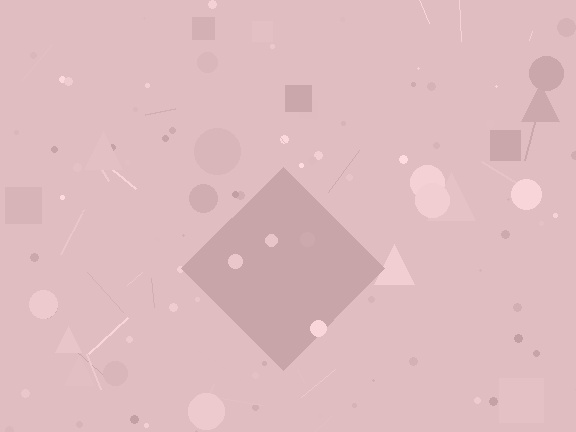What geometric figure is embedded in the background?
A diamond is embedded in the background.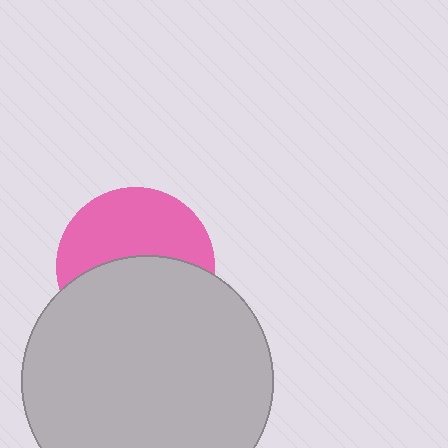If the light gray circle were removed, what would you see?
You would see the complete pink circle.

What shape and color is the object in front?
The object in front is a light gray circle.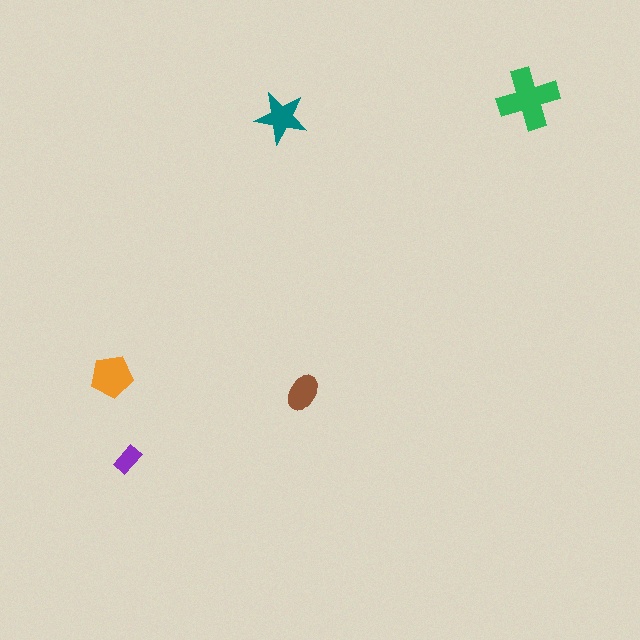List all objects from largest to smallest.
The green cross, the orange pentagon, the teal star, the brown ellipse, the purple rectangle.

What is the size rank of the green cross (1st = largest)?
1st.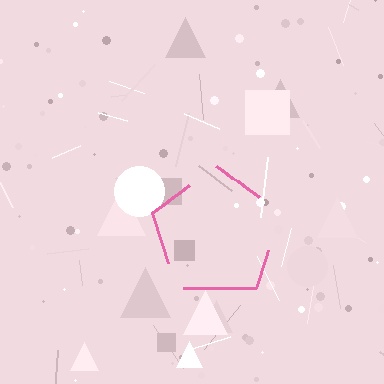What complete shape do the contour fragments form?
The contour fragments form a pentagon.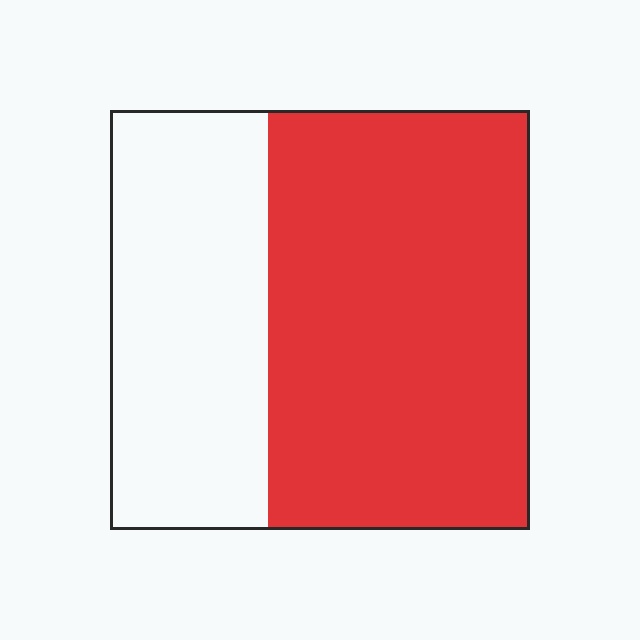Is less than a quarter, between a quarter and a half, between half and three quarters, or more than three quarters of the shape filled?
Between half and three quarters.